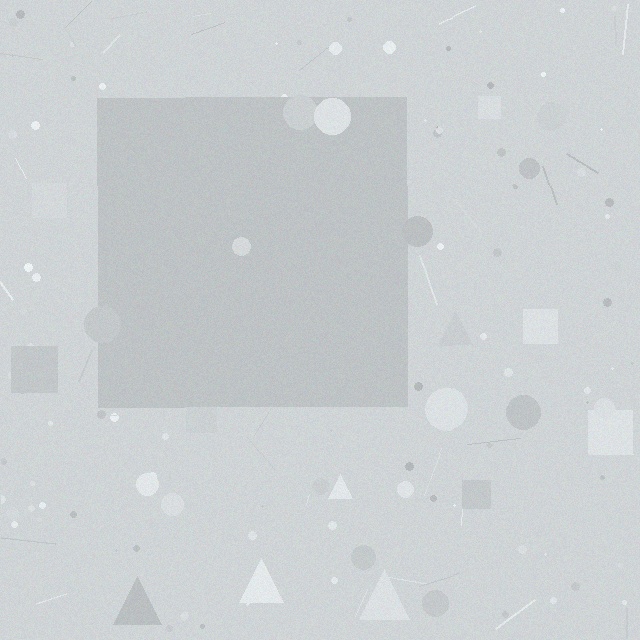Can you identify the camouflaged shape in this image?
The camouflaged shape is a square.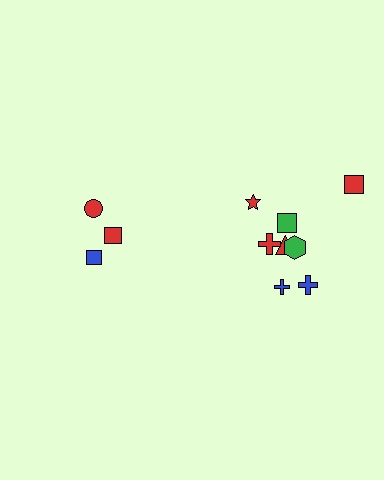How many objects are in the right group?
There are 8 objects.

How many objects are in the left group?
There are 3 objects.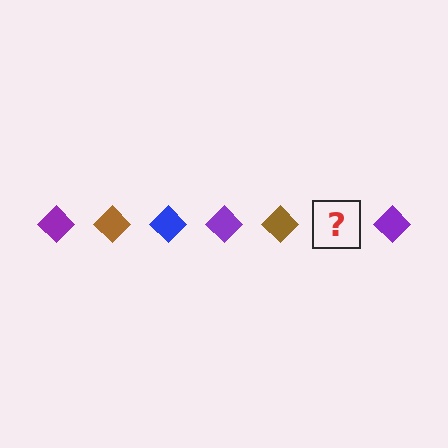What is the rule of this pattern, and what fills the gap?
The rule is that the pattern cycles through purple, brown, blue diamonds. The gap should be filled with a blue diamond.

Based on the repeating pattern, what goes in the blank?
The blank should be a blue diamond.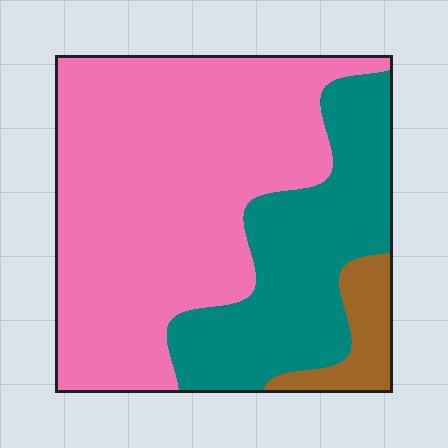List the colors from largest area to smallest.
From largest to smallest: pink, teal, brown.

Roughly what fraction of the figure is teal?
Teal covers 31% of the figure.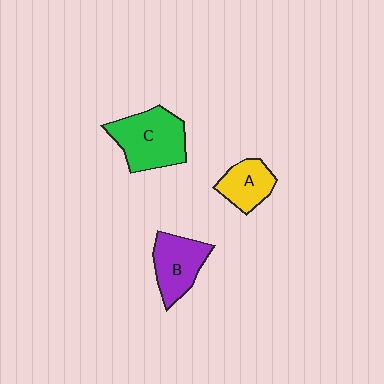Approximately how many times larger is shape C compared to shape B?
Approximately 1.3 times.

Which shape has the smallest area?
Shape A (yellow).